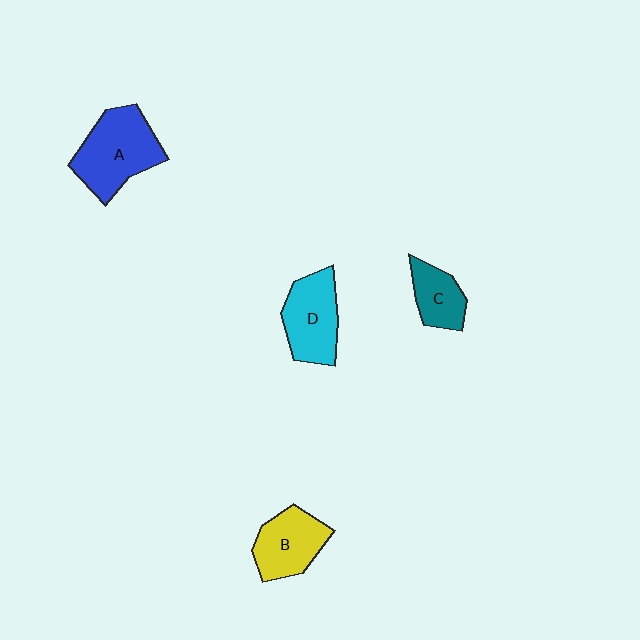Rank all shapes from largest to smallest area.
From largest to smallest: A (blue), D (cyan), B (yellow), C (teal).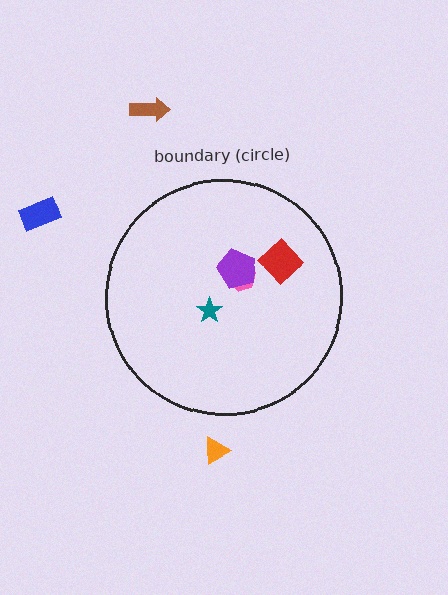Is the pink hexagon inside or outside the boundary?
Inside.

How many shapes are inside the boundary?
4 inside, 3 outside.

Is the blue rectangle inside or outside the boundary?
Outside.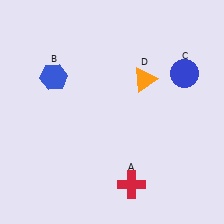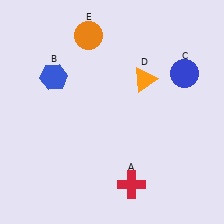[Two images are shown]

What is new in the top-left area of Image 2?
An orange circle (E) was added in the top-left area of Image 2.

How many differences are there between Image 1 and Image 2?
There is 1 difference between the two images.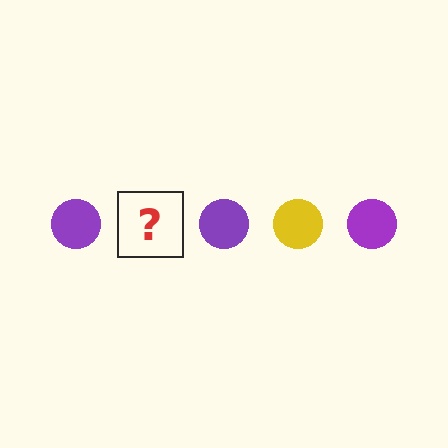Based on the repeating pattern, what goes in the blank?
The blank should be a yellow circle.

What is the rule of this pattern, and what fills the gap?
The rule is that the pattern cycles through purple, yellow circles. The gap should be filled with a yellow circle.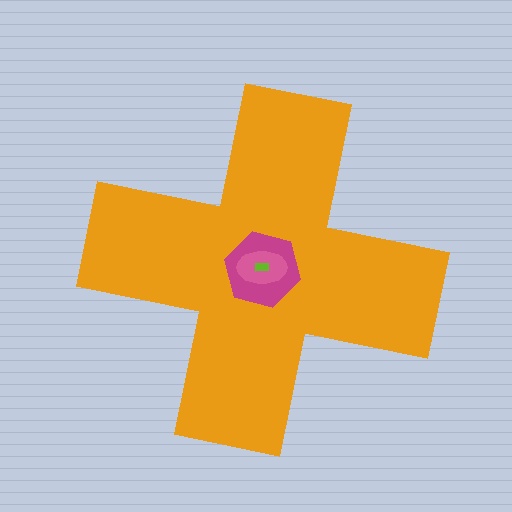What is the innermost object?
The lime rectangle.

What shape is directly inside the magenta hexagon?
The pink ellipse.